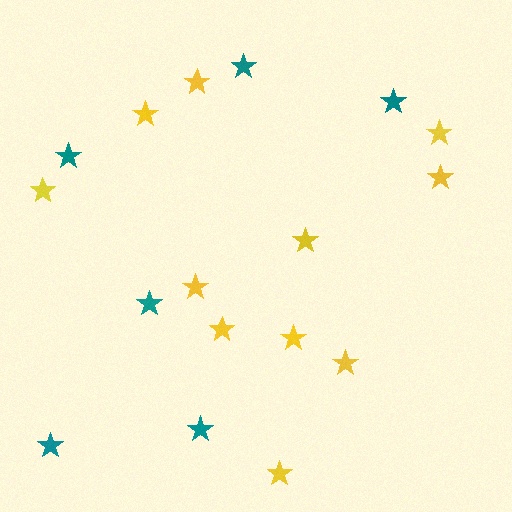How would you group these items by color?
There are 2 groups: one group of teal stars (6) and one group of yellow stars (11).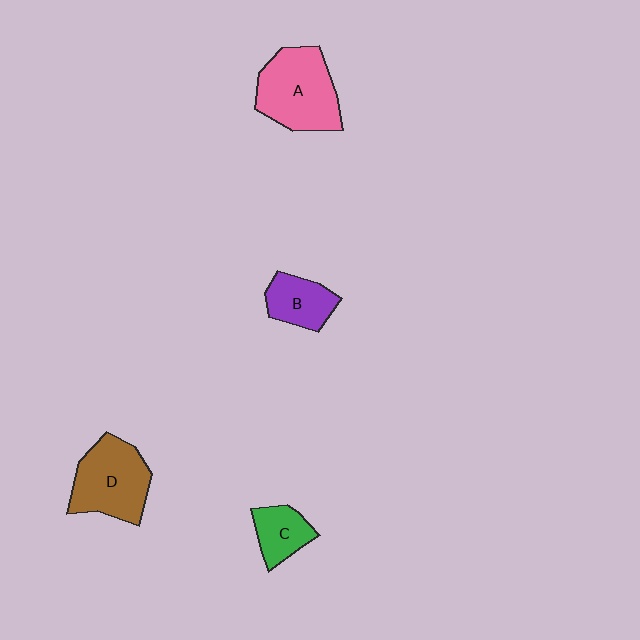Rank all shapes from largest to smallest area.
From largest to smallest: A (pink), D (brown), B (purple), C (green).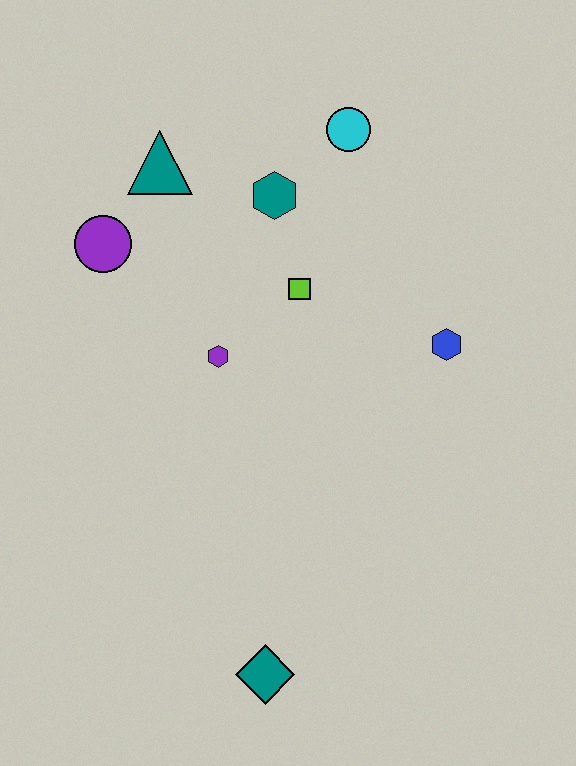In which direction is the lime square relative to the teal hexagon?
The lime square is below the teal hexagon.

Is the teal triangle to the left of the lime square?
Yes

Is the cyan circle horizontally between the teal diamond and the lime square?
No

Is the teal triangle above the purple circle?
Yes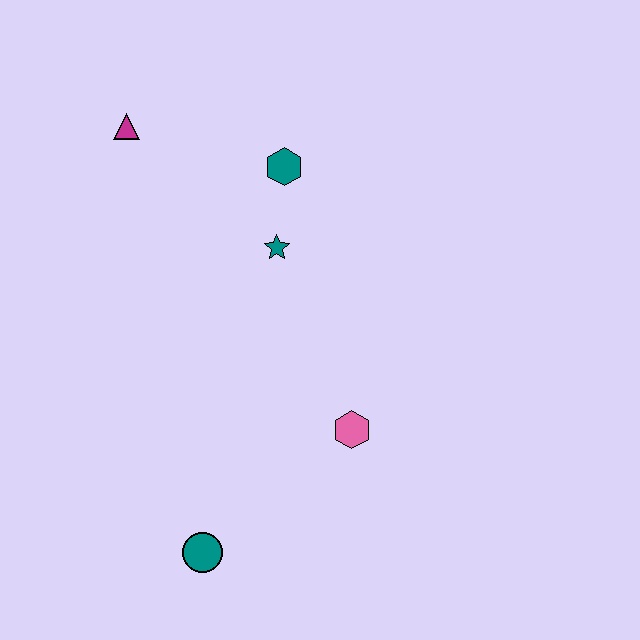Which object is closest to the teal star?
The teal hexagon is closest to the teal star.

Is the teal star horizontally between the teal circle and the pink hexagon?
Yes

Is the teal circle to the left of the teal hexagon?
Yes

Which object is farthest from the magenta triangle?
The teal circle is farthest from the magenta triangle.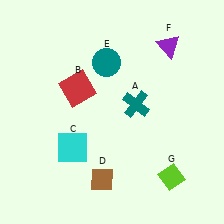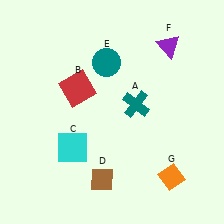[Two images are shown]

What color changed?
The diamond (G) changed from lime in Image 1 to orange in Image 2.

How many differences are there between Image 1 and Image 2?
There is 1 difference between the two images.